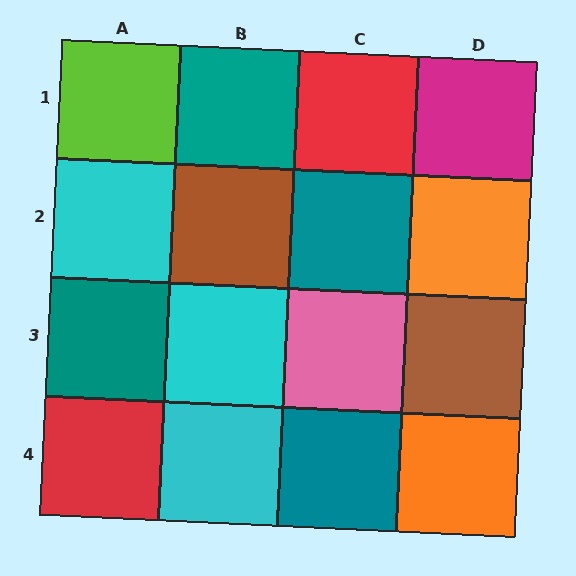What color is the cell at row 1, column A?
Lime.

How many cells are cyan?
3 cells are cyan.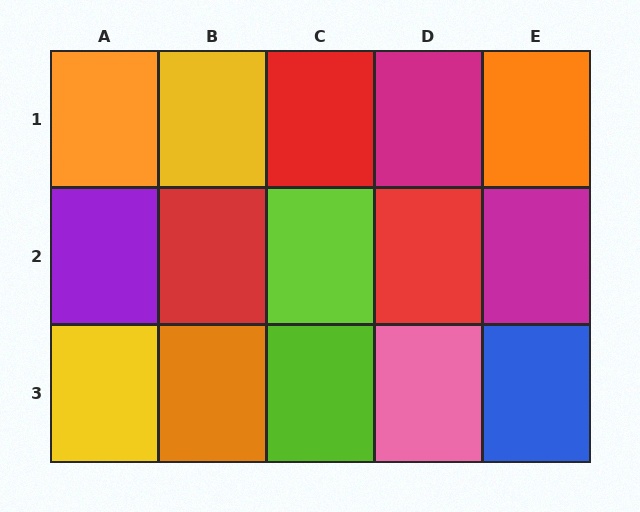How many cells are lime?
2 cells are lime.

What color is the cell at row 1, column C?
Red.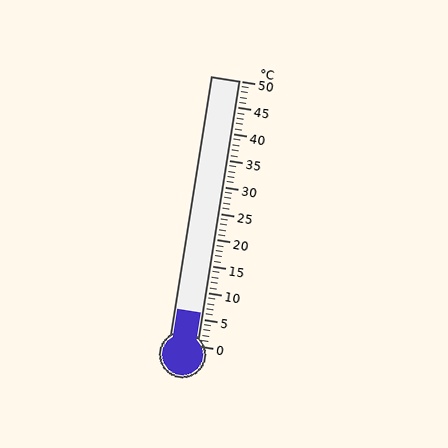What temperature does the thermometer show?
The thermometer shows approximately 6°C.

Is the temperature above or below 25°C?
The temperature is below 25°C.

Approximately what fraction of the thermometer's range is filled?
The thermometer is filled to approximately 10% of its range.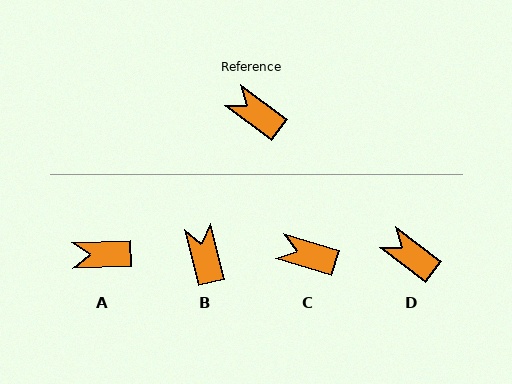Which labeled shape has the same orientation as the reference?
D.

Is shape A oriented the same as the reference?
No, it is off by about 40 degrees.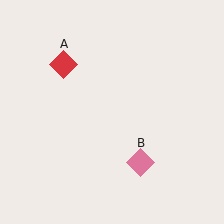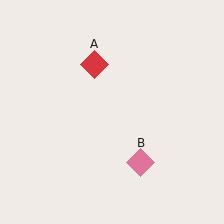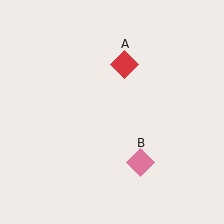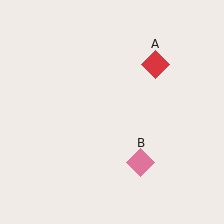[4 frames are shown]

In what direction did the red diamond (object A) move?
The red diamond (object A) moved right.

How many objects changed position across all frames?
1 object changed position: red diamond (object A).